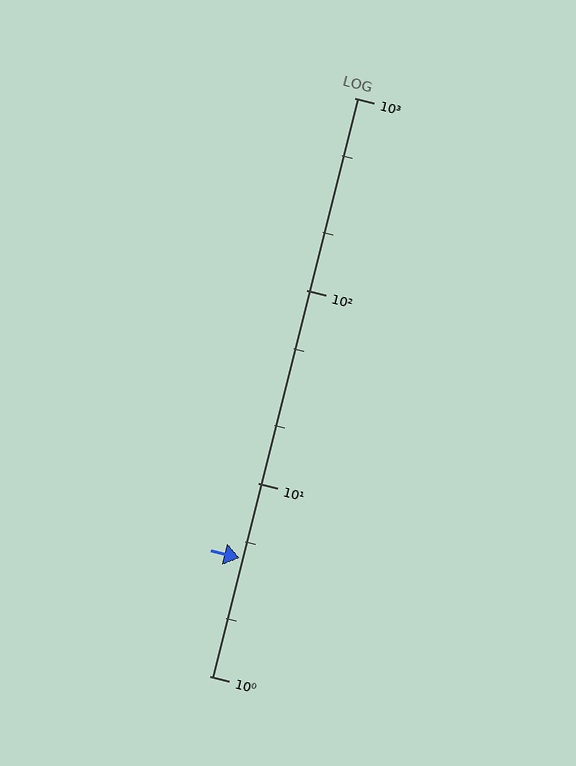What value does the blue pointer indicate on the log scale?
The pointer indicates approximately 4.1.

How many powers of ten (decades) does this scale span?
The scale spans 3 decades, from 1 to 1000.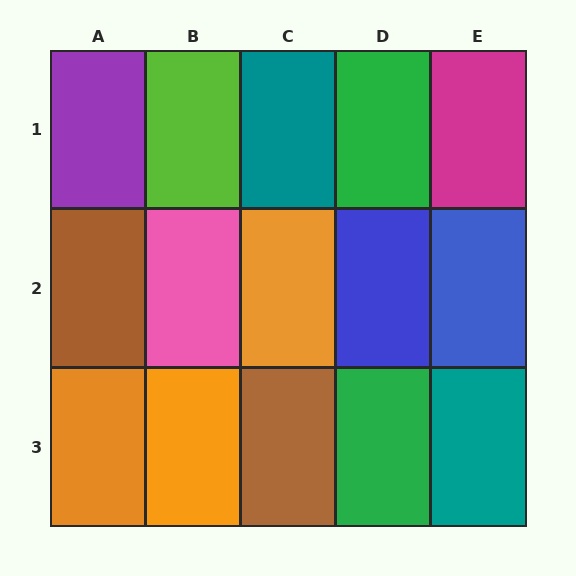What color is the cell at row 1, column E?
Magenta.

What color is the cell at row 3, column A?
Orange.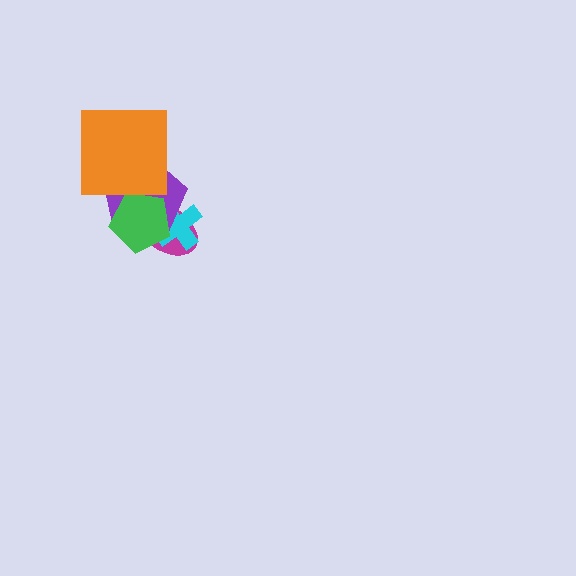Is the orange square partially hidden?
No, no other shape covers it.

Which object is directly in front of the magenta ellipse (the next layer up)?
The cyan cross is directly in front of the magenta ellipse.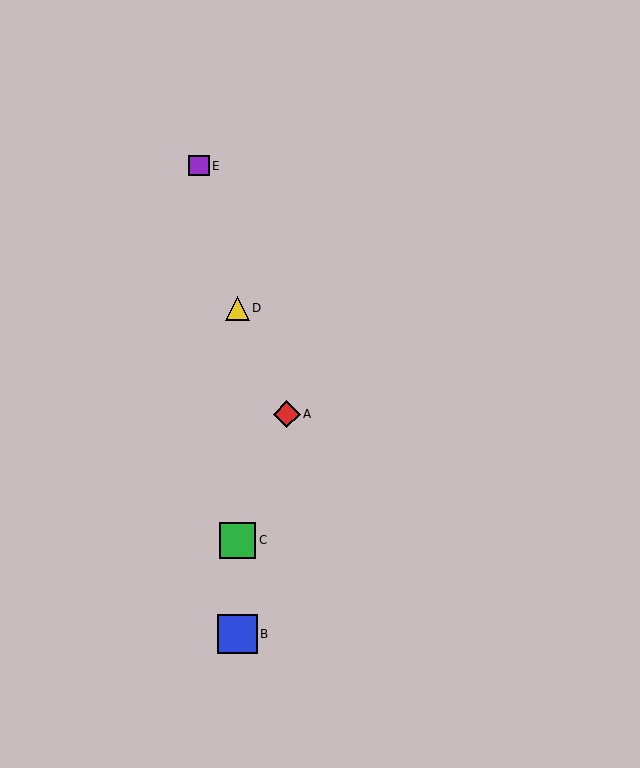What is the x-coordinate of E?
Object E is at x≈199.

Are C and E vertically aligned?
No, C is at x≈238 and E is at x≈199.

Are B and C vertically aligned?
Yes, both are at x≈238.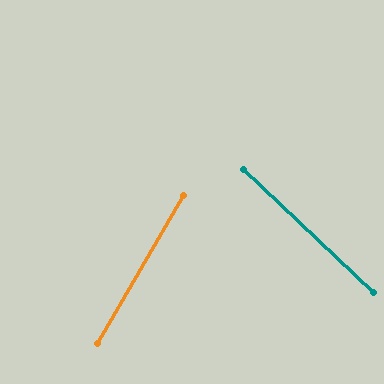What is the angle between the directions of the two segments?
Approximately 77 degrees.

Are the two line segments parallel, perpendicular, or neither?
Neither parallel nor perpendicular — they differ by about 77°.